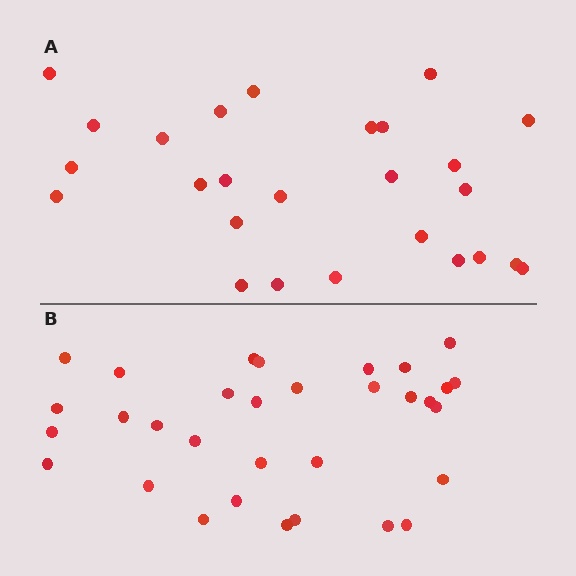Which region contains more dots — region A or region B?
Region B (the bottom region) has more dots.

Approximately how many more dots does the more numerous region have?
Region B has about 6 more dots than region A.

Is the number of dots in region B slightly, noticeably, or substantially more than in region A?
Region B has only slightly more — the two regions are fairly close. The ratio is roughly 1.2 to 1.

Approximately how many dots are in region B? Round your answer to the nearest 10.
About 30 dots. (The exact count is 32, which rounds to 30.)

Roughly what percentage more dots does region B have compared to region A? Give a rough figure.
About 25% more.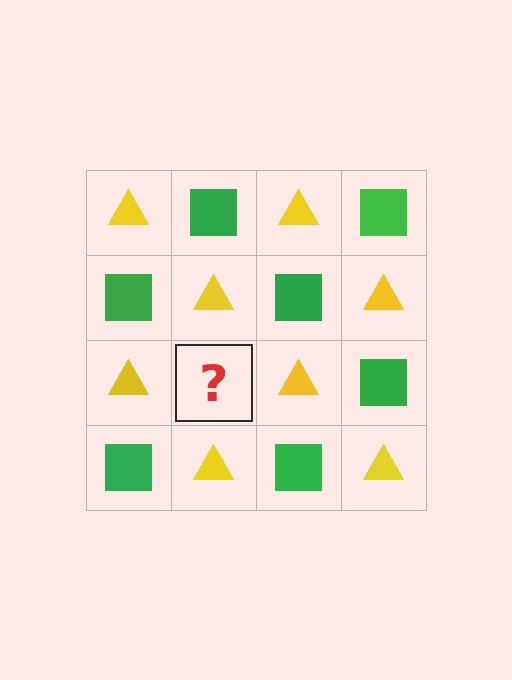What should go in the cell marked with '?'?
The missing cell should contain a green square.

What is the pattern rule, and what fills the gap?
The rule is that it alternates yellow triangle and green square in a checkerboard pattern. The gap should be filled with a green square.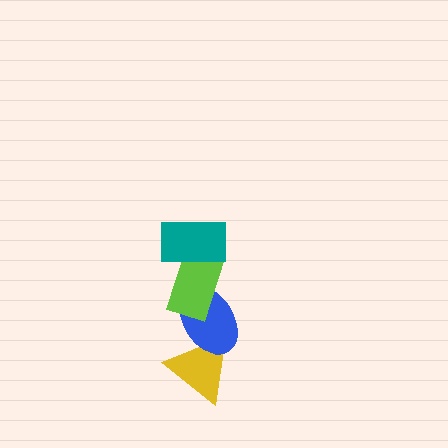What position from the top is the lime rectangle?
The lime rectangle is 2nd from the top.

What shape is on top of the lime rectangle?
The teal rectangle is on top of the lime rectangle.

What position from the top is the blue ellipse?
The blue ellipse is 3rd from the top.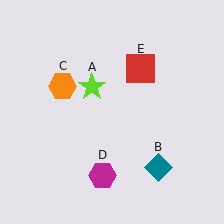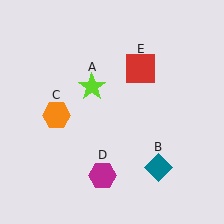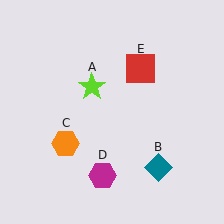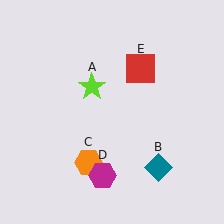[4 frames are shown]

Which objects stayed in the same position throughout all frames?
Lime star (object A) and teal diamond (object B) and magenta hexagon (object D) and red square (object E) remained stationary.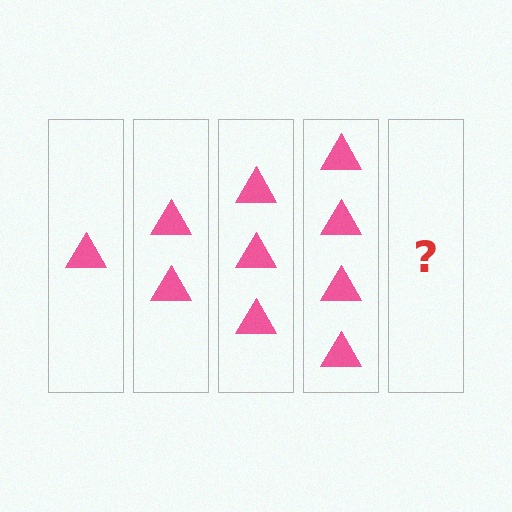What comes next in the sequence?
The next element should be 5 triangles.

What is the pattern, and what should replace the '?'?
The pattern is that each step adds one more triangle. The '?' should be 5 triangles.